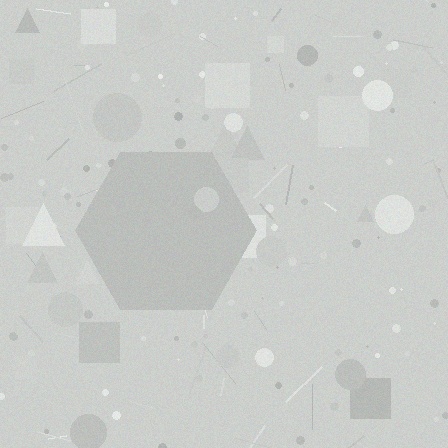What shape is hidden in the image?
A hexagon is hidden in the image.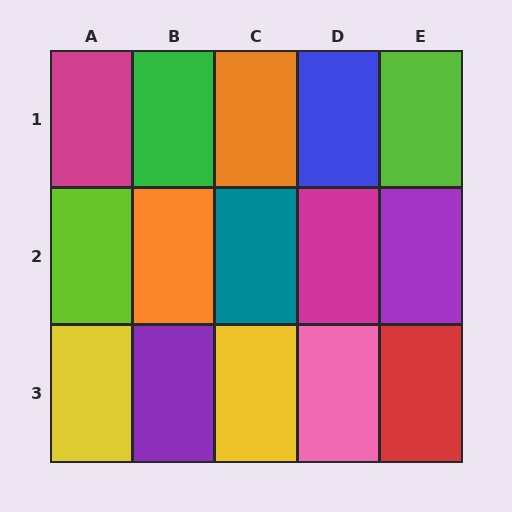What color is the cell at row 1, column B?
Green.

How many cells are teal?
1 cell is teal.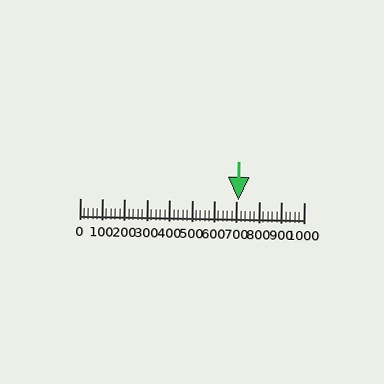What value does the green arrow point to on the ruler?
The green arrow points to approximately 706.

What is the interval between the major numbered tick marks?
The major tick marks are spaced 100 units apart.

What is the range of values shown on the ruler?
The ruler shows values from 0 to 1000.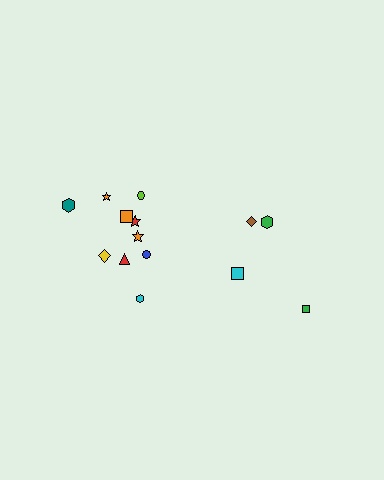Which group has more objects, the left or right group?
The left group.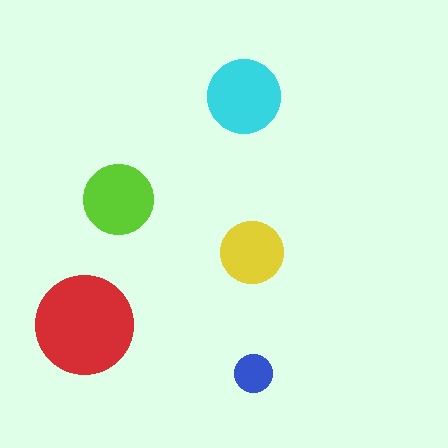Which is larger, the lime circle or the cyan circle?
The cyan one.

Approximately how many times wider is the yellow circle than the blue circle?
About 1.5 times wider.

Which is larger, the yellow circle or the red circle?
The red one.